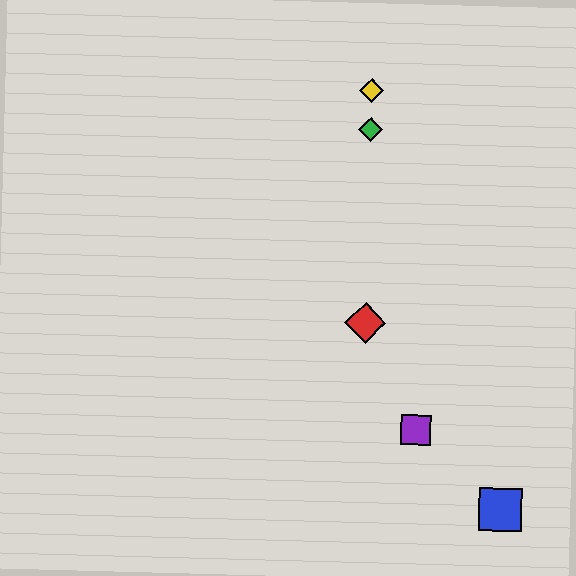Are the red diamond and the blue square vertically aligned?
No, the red diamond is at x≈365 and the blue square is at x≈500.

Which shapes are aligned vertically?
The red diamond, the green diamond, the yellow diamond are aligned vertically.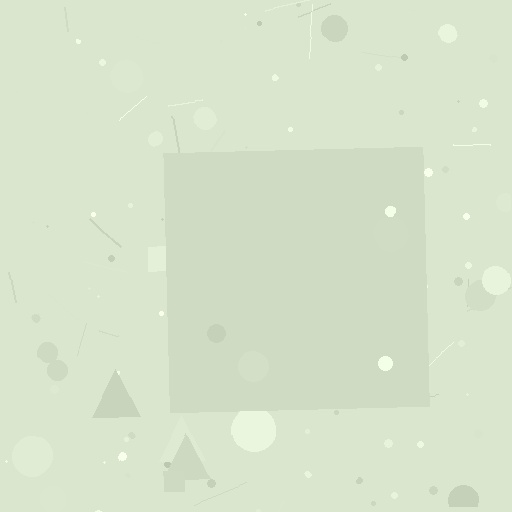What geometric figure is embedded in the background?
A square is embedded in the background.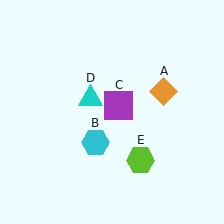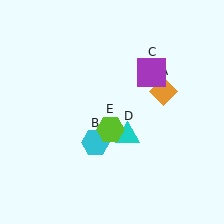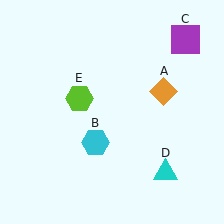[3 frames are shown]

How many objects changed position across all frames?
3 objects changed position: purple square (object C), cyan triangle (object D), lime hexagon (object E).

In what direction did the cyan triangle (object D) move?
The cyan triangle (object D) moved down and to the right.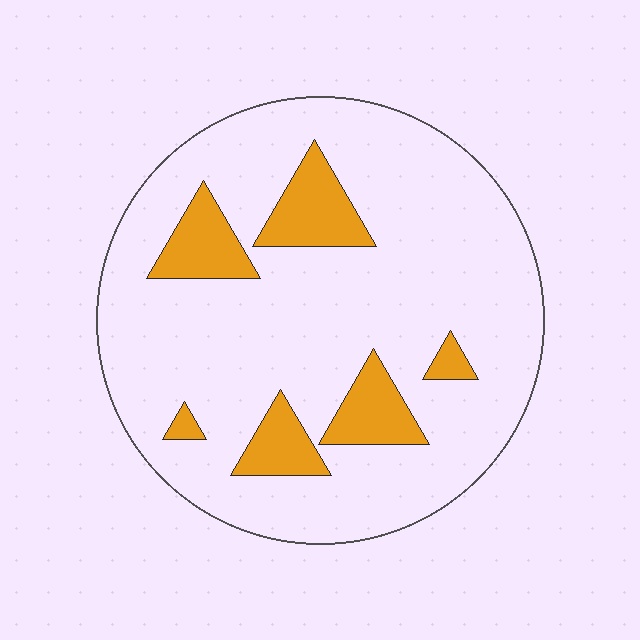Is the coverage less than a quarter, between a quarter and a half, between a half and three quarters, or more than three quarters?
Less than a quarter.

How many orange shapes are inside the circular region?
6.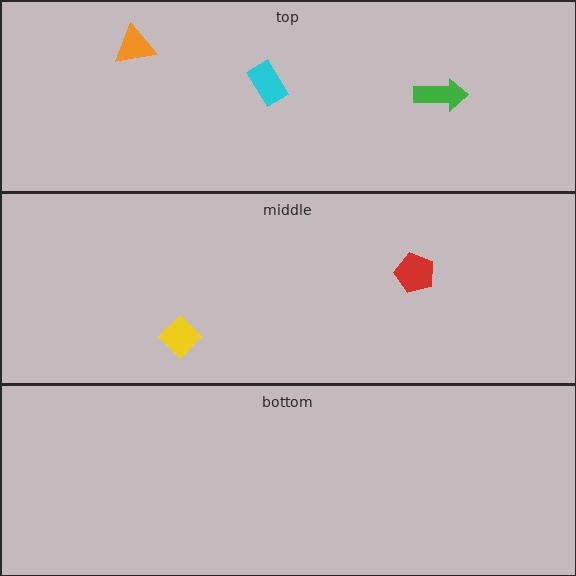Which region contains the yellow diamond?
The middle region.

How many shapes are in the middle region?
2.